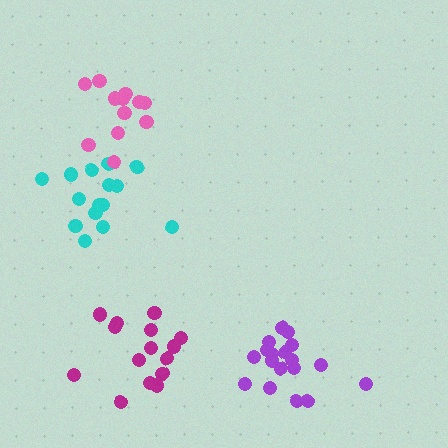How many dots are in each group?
Group 1: 15 dots, Group 2: 12 dots, Group 3: 15 dots, Group 4: 18 dots (60 total).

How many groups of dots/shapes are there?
There are 4 groups.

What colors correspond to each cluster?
The clusters are colored: cyan, pink, magenta, purple.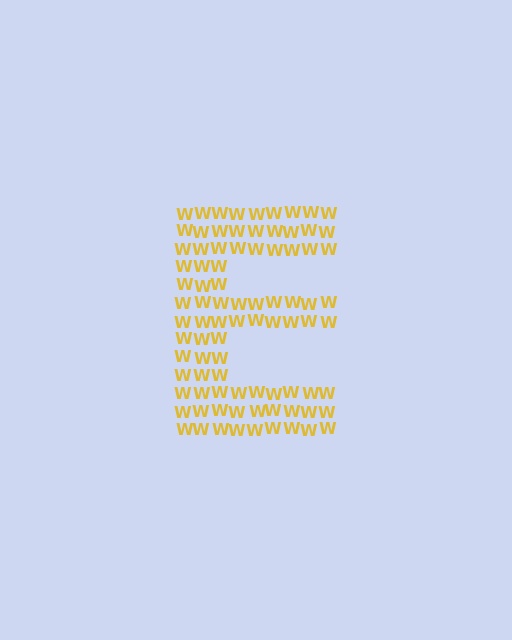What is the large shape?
The large shape is the letter E.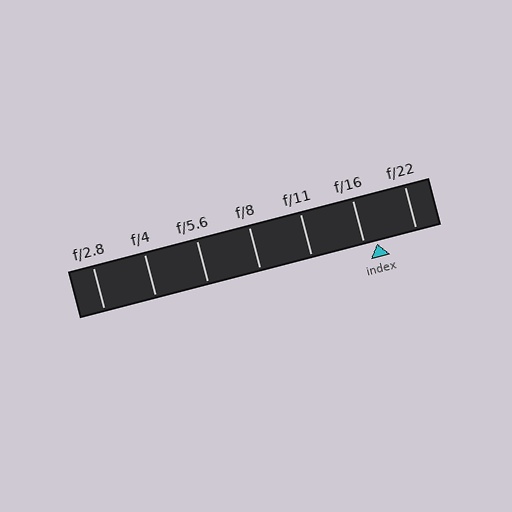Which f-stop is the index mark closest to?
The index mark is closest to f/16.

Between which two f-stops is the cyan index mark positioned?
The index mark is between f/16 and f/22.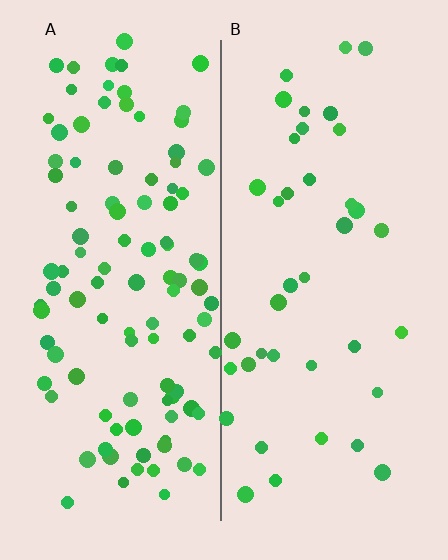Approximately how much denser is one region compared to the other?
Approximately 2.7× — region A over region B.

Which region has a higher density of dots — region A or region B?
A (the left).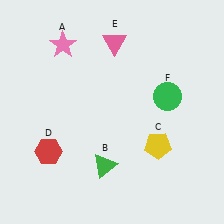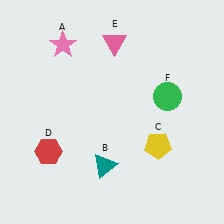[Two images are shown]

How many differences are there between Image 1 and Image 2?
There is 1 difference between the two images.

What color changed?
The triangle (B) changed from green in Image 1 to teal in Image 2.